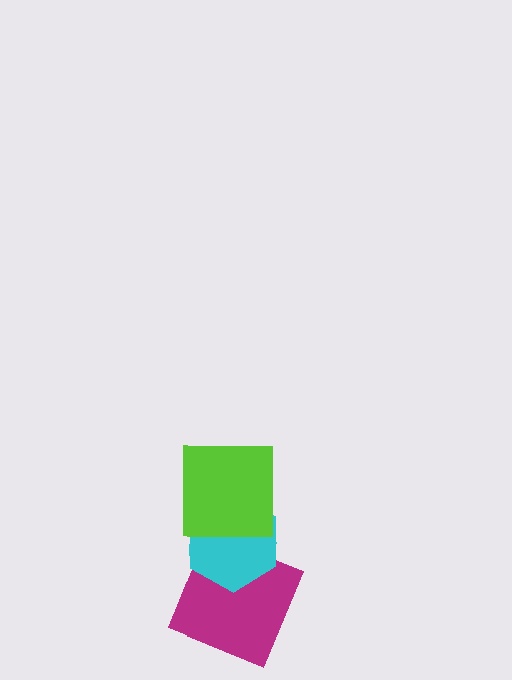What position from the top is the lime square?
The lime square is 1st from the top.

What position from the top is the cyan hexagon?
The cyan hexagon is 2nd from the top.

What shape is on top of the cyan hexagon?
The lime square is on top of the cyan hexagon.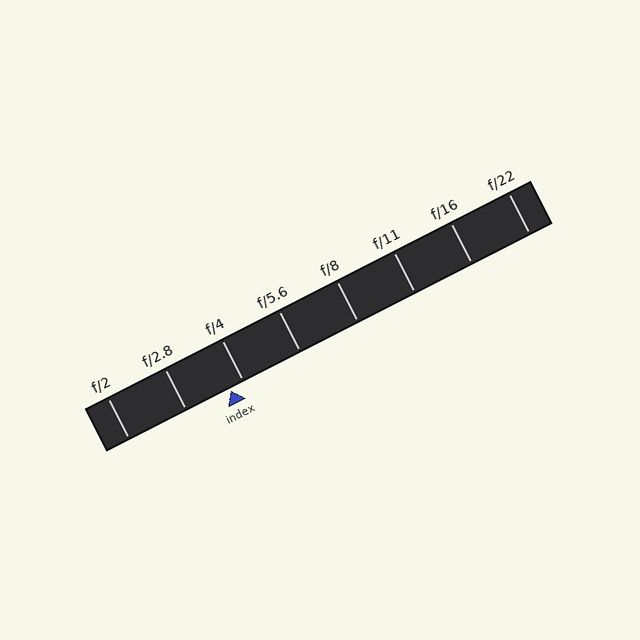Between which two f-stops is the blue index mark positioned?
The index mark is between f/2.8 and f/4.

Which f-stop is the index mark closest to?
The index mark is closest to f/4.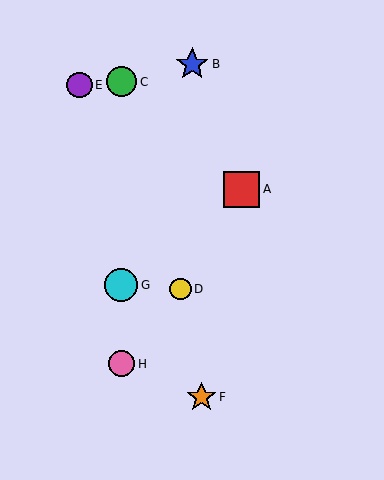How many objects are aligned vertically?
3 objects (C, G, H) are aligned vertically.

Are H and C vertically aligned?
Yes, both are at x≈121.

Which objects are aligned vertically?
Objects C, G, H are aligned vertically.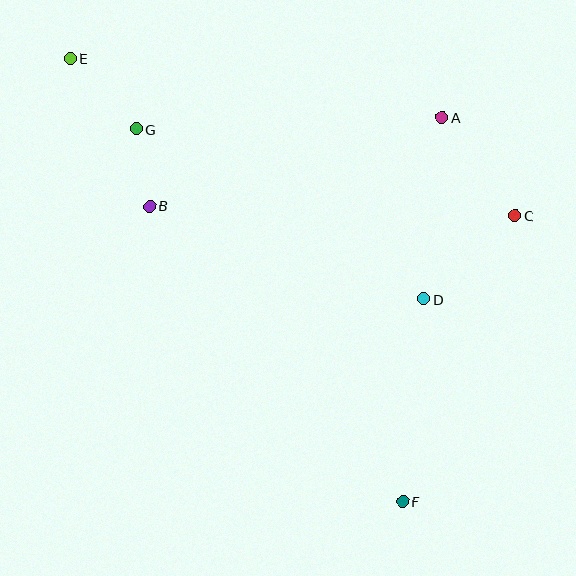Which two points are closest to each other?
Points B and G are closest to each other.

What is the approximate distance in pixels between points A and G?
The distance between A and G is approximately 306 pixels.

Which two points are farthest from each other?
Points E and F are farthest from each other.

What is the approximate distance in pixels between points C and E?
The distance between C and E is approximately 472 pixels.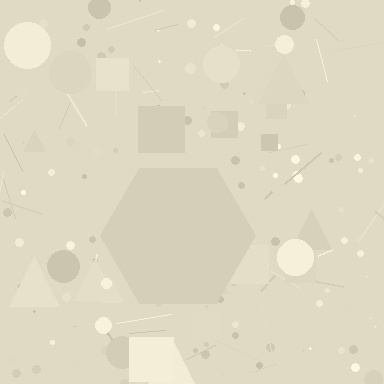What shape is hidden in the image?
A hexagon is hidden in the image.